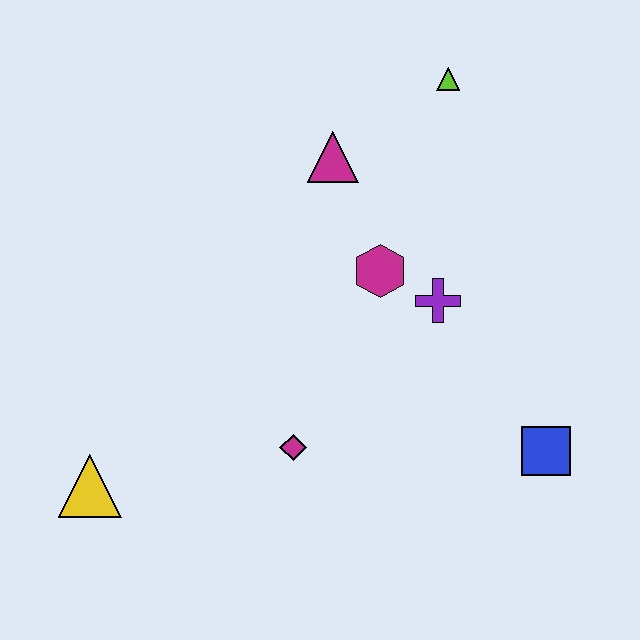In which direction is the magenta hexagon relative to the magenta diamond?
The magenta hexagon is above the magenta diamond.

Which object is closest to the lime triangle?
The magenta triangle is closest to the lime triangle.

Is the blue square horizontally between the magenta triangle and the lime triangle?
No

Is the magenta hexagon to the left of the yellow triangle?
No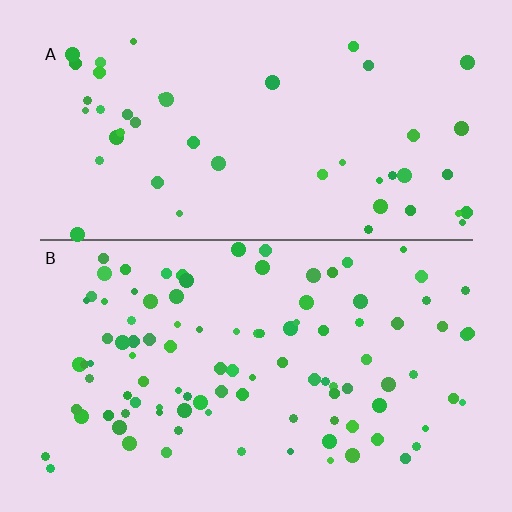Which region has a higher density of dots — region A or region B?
B (the bottom).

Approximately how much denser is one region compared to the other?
Approximately 2.2× — region B over region A.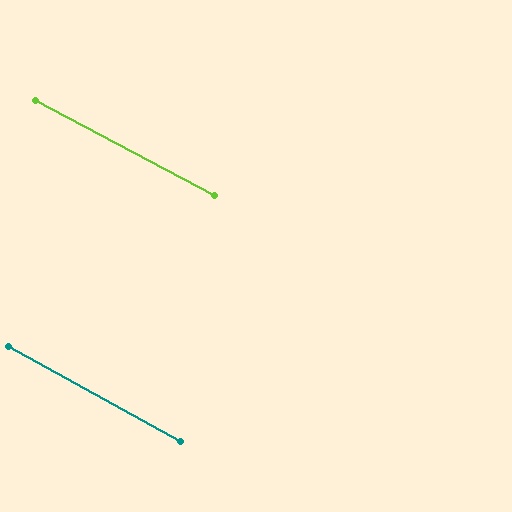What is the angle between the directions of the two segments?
Approximately 1 degree.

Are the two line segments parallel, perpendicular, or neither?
Parallel — their directions differ by only 0.9°.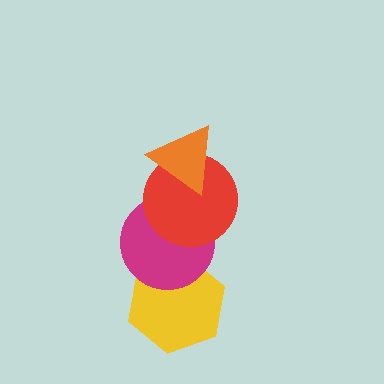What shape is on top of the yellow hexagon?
The magenta circle is on top of the yellow hexagon.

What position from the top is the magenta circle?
The magenta circle is 3rd from the top.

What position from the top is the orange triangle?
The orange triangle is 1st from the top.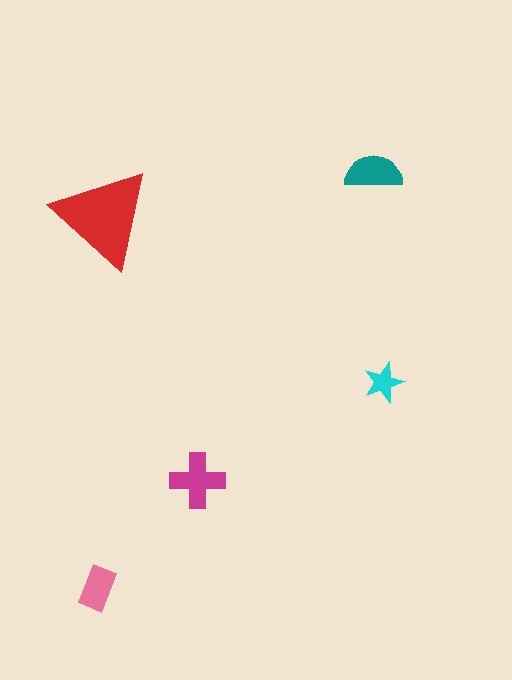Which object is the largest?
The red triangle.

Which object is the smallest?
The cyan star.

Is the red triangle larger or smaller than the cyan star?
Larger.